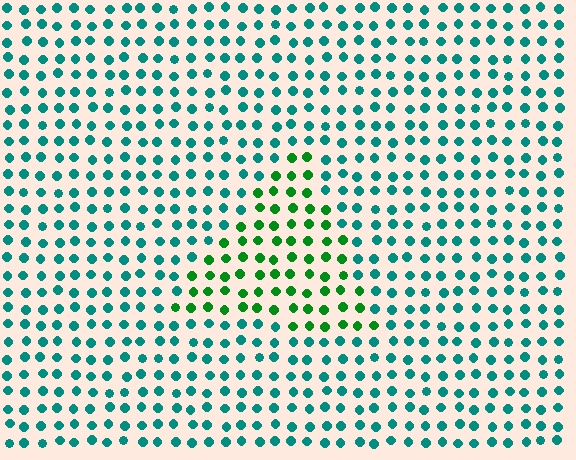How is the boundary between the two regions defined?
The boundary is defined purely by a slight shift in hue (about 45 degrees). Spacing, size, and orientation are identical on both sides.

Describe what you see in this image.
The image is filled with small teal elements in a uniform arrangement. A triangle-shaped region is visible where the elements are tinted to a slightly different hue, forming a subtle color boundary.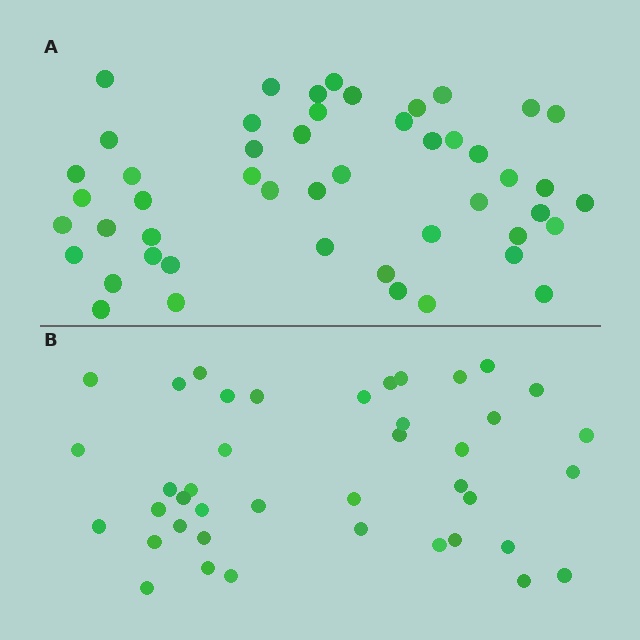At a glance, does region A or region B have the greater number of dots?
Region A (the top region) has more dots.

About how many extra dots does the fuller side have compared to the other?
Region A has roughly 8 or so more dots than region B.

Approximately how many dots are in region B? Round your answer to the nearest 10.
About 40 dots. (The exact count is 41, which rounds to 40.)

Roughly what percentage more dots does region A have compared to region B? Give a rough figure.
About 20% more.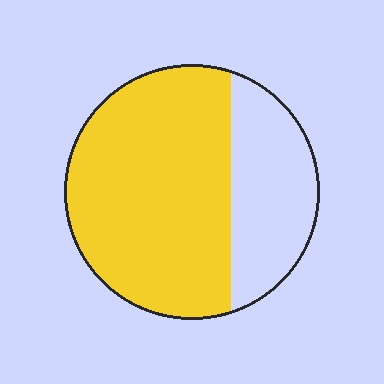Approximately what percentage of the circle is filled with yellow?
Approximately 70%.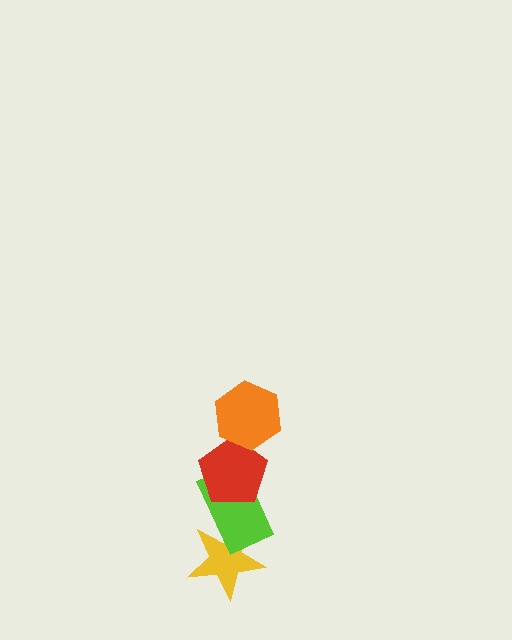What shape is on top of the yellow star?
The lime rectangle is on top of the yellow star.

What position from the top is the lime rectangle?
The lime rectangle is 3rd from the top.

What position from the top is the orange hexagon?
The orange hexagon is 1st from the top.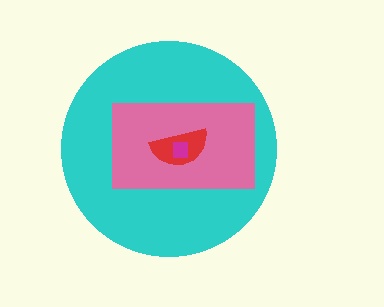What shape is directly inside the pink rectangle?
The red semicircle.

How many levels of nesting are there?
4.